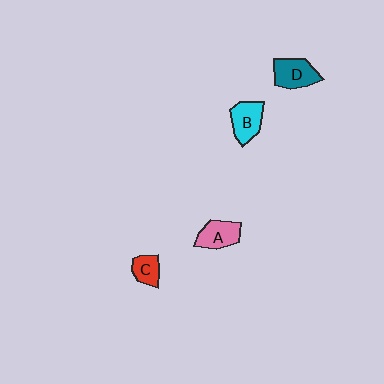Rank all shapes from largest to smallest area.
From largest to smallest: D (teal), B (cyan), A (pink), C (red).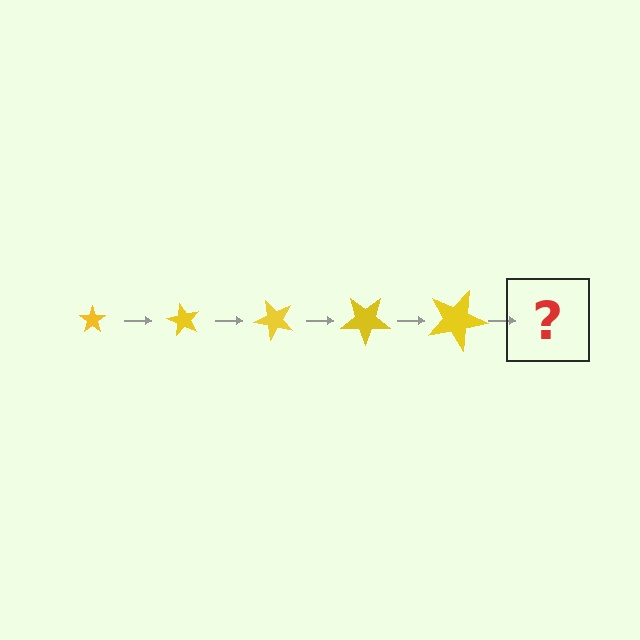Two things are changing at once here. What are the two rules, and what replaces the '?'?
The two rules are that the star grows larger each step and it rotates 60 degrees each step. The '?' should be a star, larger than the previous one and rotated 300 degrees from the start.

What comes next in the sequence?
The next element should be a star, larger than the previous one and rotated 300 degrees from the start.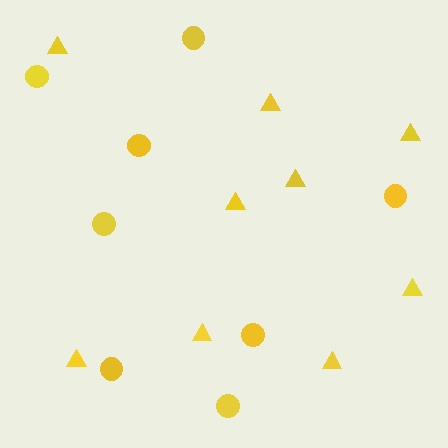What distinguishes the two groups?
There are 2 groups: one group of triangles (9) and one group of circles (8).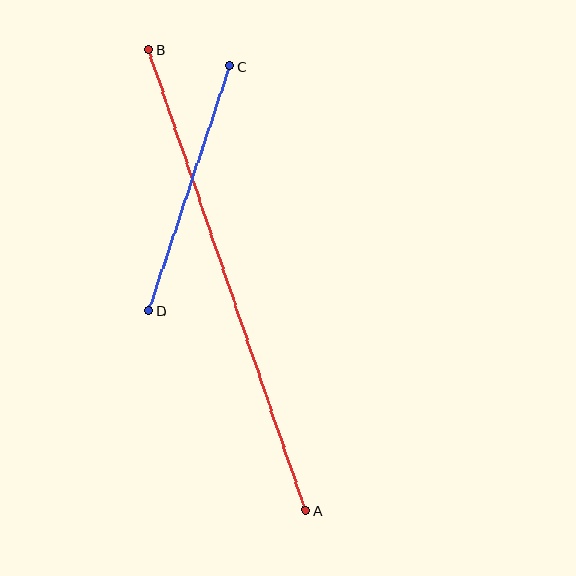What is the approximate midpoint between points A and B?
The midpoint is at approximately (227, 280) pixels.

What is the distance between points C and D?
The distance is approximately 258 pixels.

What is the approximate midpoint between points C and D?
The midpoint is at approximately (190, 188) pixels.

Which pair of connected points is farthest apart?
Points A and B are farthest apart.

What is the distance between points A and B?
The distance is approximately 486 pixels.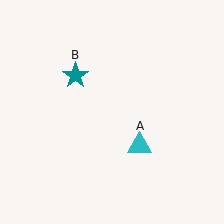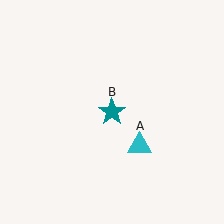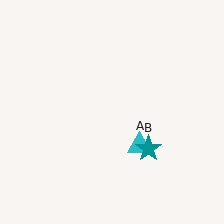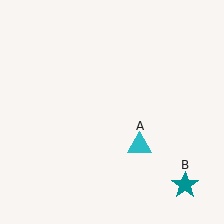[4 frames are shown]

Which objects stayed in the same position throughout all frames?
Cyan triangle (object A) remained stationary.